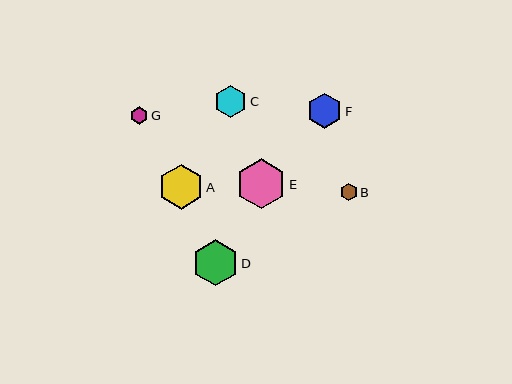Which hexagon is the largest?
Hexagon E is the largest with a size of approximately 50 pixels.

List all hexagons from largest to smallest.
From largest to smallest: E, D, A, F, C, G, B.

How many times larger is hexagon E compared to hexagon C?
Hexagon E is approximately 1.6 times the size of hexagon C.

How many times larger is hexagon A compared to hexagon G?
Hexagon A is approximately 2.6 times the size of hexagon G.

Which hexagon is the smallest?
Hexagon B is the smallest with a size of approximately 17 pixels.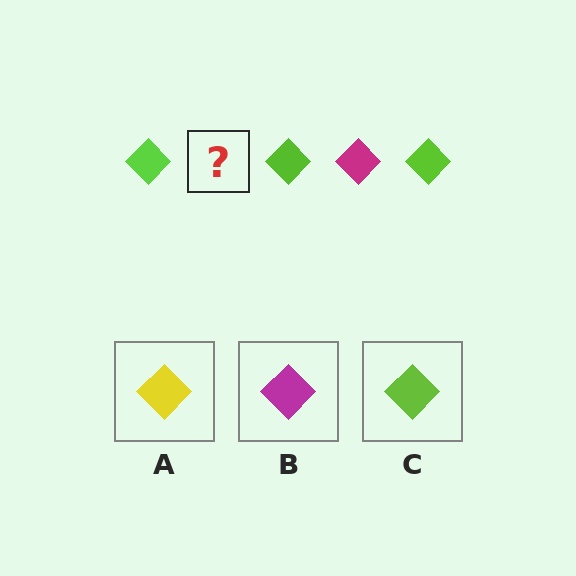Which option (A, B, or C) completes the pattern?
B.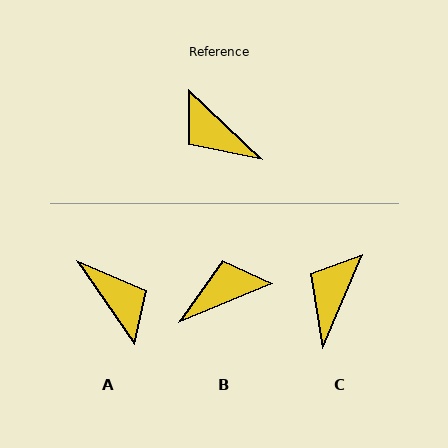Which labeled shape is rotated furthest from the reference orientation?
A, about 168 degrees away.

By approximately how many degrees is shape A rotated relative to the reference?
Approximately 168 degrees counter-clockwise.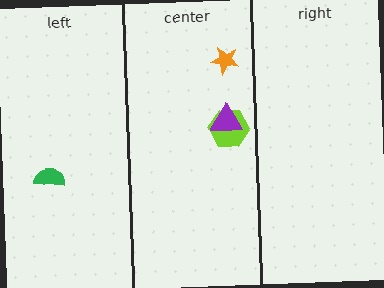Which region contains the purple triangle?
The center region.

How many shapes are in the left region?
1.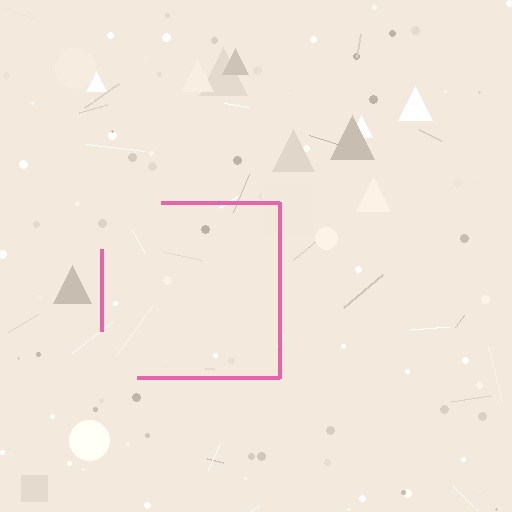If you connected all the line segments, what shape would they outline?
They would outline a square.